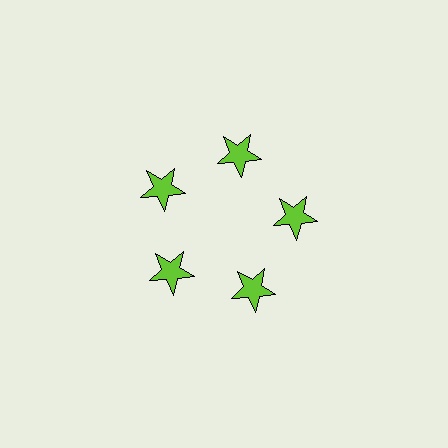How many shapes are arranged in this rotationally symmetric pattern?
There are 5 shapes, arranged in 5 groups of 1.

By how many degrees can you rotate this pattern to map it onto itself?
The pattern maps onto itself every 72 degrees of rotation.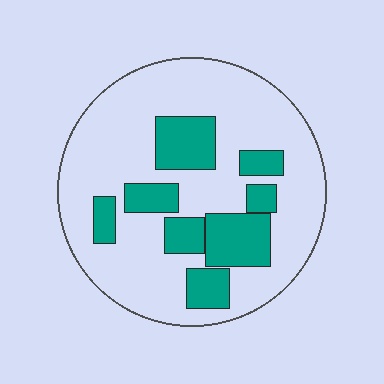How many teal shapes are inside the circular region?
8.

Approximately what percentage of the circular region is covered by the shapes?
Approximately 25%.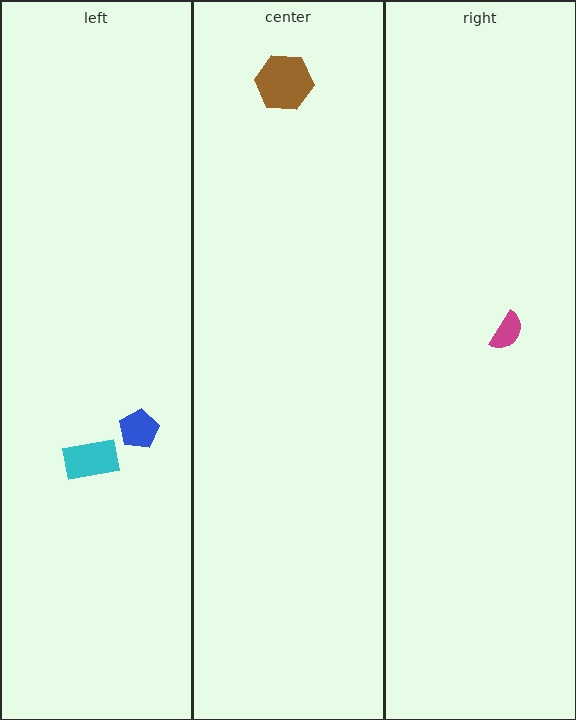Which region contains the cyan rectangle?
The left region.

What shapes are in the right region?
The magenta semicircle.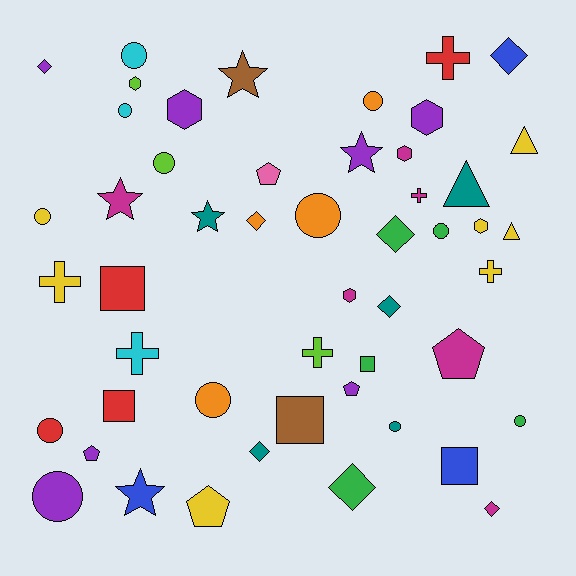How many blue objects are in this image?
There are 3 blue objects.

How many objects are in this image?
There are 50 objects.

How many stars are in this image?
There are 5 stars.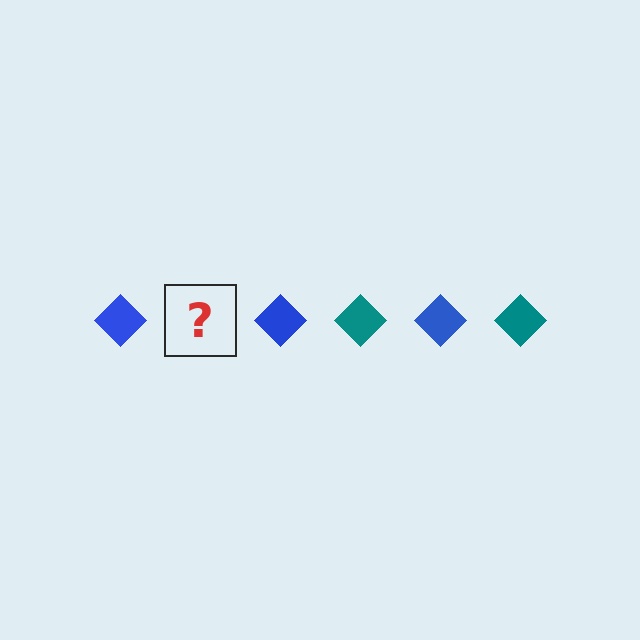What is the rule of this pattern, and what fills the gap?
The rule is that the pattern cycles through blue, teal diamonds. The gap should be filled with a teal diamond.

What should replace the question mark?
The question mark should be replaced with a teal diamond.